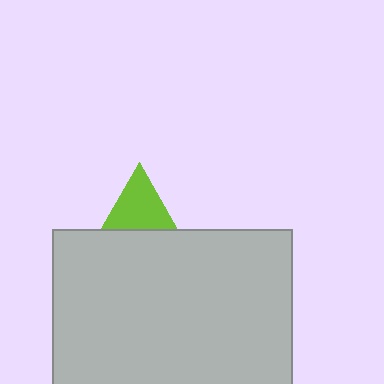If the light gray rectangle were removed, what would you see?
You would see the complete lime triangle.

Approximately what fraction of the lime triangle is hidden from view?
Roughly 59% of the lime triangle is hidden behind the light gray rectangle.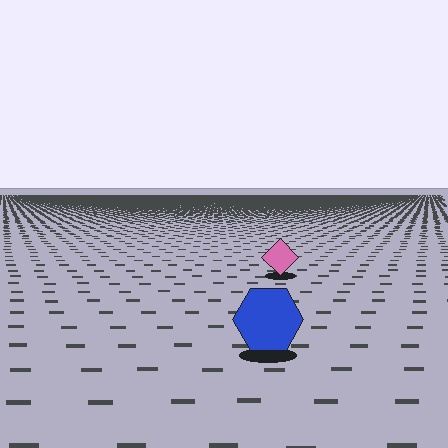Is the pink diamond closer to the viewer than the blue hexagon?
No. The blue hexagon is closer — you can tell from the texture gradient: the ground texture is coarser near it.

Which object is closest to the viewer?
The blue hexagon is closest. The texture marks near it are larger and more spread out.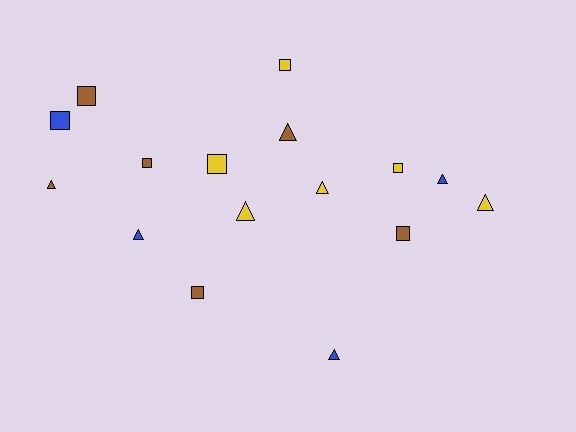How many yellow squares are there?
There are 3 yellow squares.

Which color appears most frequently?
Brown, with 6 objects.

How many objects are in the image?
There are 16 objects.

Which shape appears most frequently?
Triangle, with 8 objects.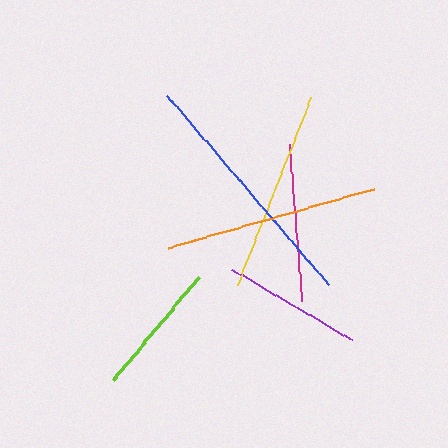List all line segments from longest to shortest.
From longest to shortest: blue, orange, yellow, magenta, purple, lime.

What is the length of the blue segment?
The blue segment is approximately 249 pixels long.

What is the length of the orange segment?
The orange segment is approximately 215 pixels long.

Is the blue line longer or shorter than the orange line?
The blue line is longer than the orange line.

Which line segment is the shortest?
The lime line is the shortest at approximately 134 pixels.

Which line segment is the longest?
The blue line is the longest at approximately 249 pixels.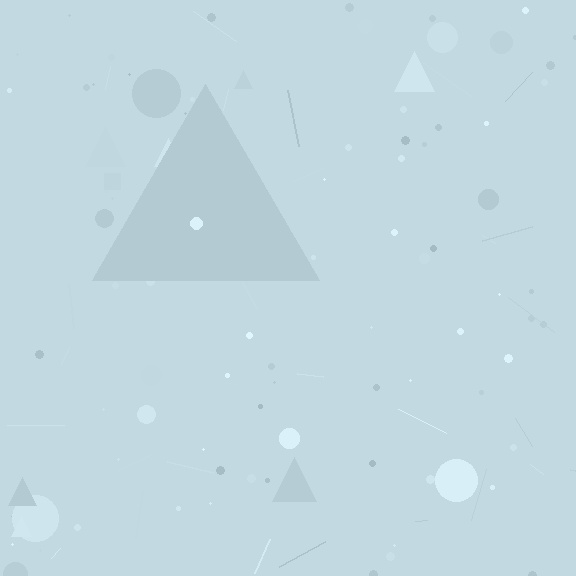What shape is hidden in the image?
A triangle is hidden in the image.